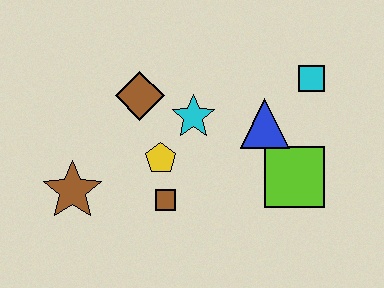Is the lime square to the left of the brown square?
No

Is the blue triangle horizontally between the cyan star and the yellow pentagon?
No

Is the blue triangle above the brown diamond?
No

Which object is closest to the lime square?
The blue triangle is closest to the lime square.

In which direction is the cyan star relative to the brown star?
The cyan star is to the right of the brown star.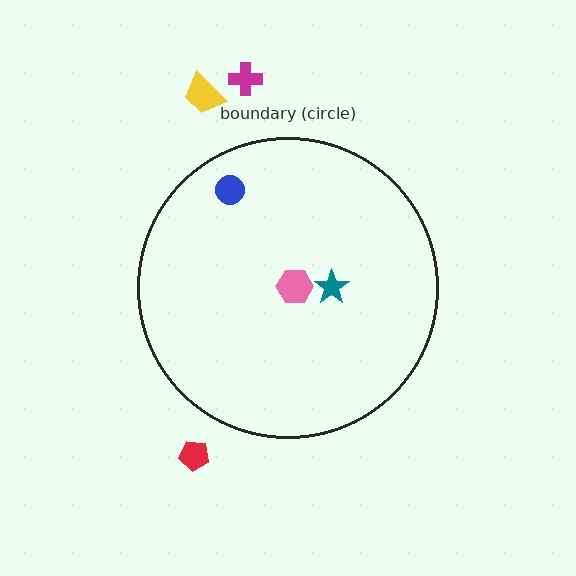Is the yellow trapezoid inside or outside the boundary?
Outside.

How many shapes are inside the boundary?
3 inside, 3 outside.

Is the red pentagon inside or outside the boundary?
Outside.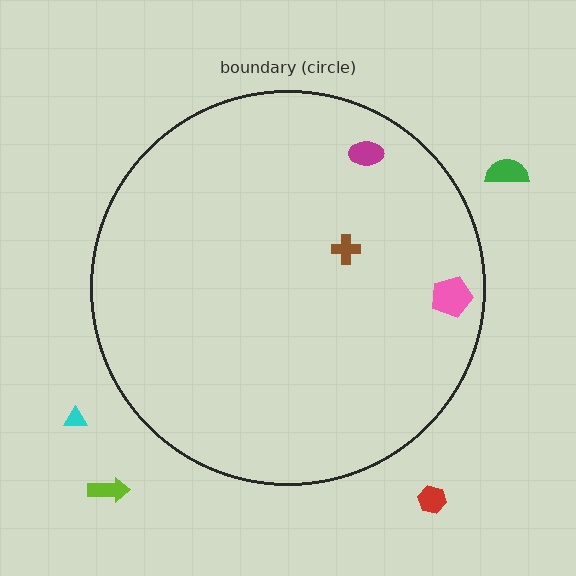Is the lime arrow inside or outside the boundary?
Outside.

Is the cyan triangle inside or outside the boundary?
Outside.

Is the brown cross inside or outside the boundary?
Inside.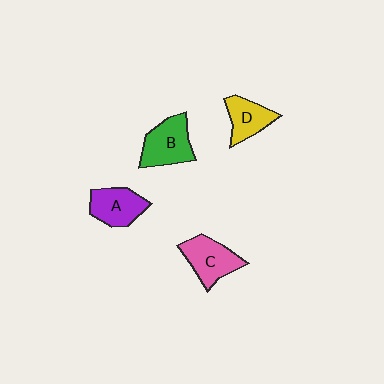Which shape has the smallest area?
Shape D (yellow).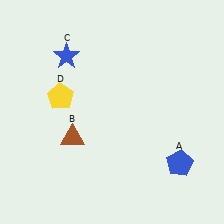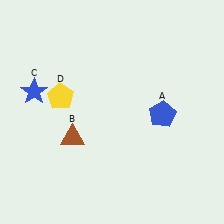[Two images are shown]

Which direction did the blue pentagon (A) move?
The blue pentagon (A) moved up.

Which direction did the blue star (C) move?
The blue star (C) moved down.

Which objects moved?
The objects that moved are: the blue pentagon (A), the blue star (C).